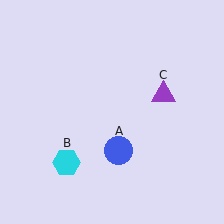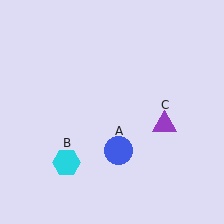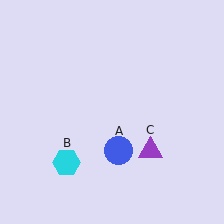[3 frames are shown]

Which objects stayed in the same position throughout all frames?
Blue circle (object A) and cyan hexagon (object B) remained stationary.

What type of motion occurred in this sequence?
The purple triangle (object C) rotated clockwise around the center of the scene.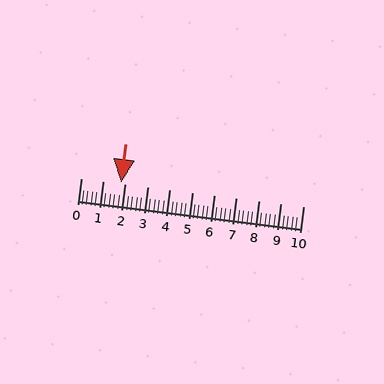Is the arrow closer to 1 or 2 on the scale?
The arrow is closer to 2.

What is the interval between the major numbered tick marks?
The major tick marks are spaced 1 units apart.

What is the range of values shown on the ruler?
The ruler shows values from 0 to 10.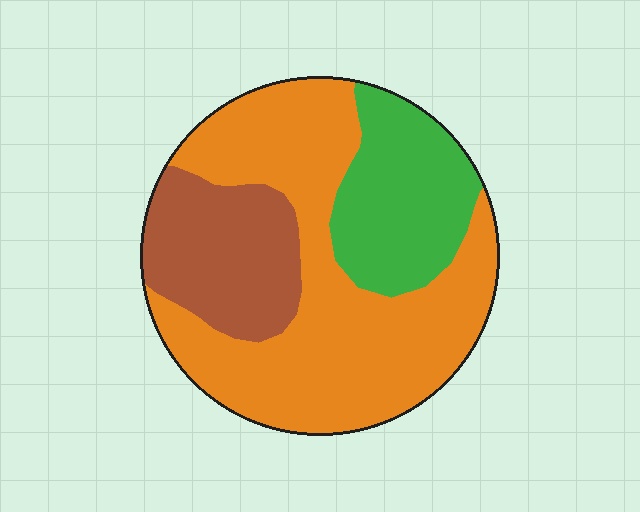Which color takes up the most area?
Orange, at roughly 55%.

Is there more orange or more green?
Orange.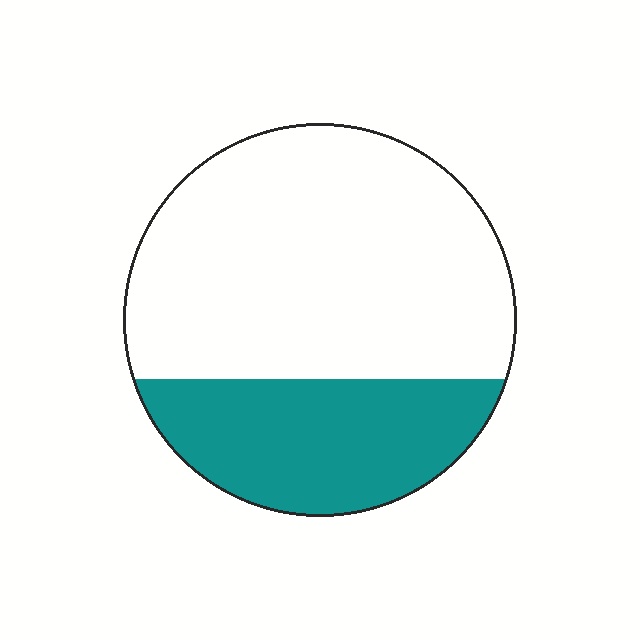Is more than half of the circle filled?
No.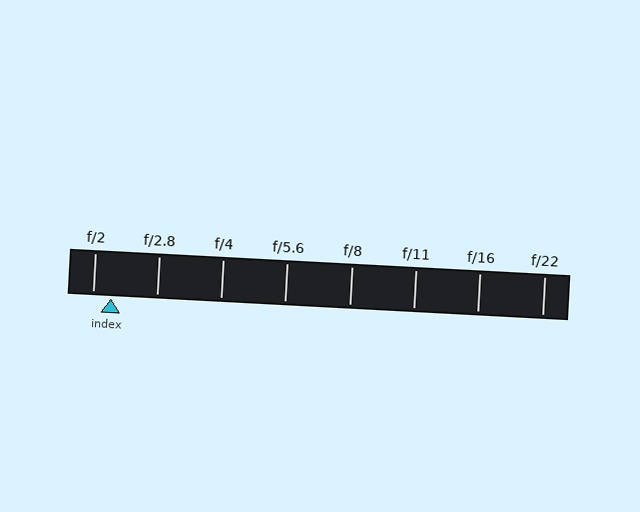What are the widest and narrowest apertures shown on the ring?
The widest aperture shown is f/2 and the narrowest is f/22.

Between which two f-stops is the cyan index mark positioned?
The index mark is between f/2 and f/2.8.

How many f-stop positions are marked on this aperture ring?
There are 8 f-stop positions marked.